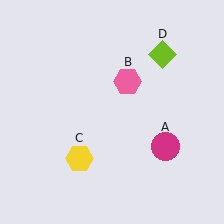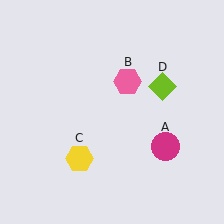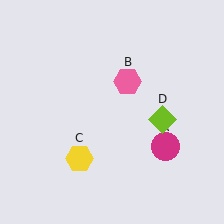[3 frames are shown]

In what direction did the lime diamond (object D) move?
The lime diamond (object D) moved down.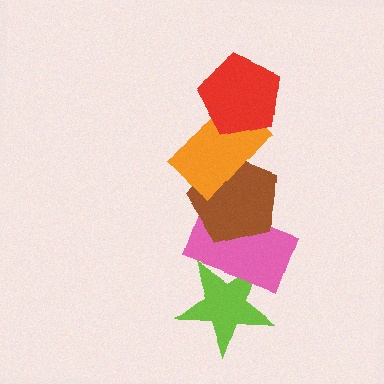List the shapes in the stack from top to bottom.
From top to bottom: the red pentagon, the orange rectangle, the brown pentagon, the pink rectangle, the lime star.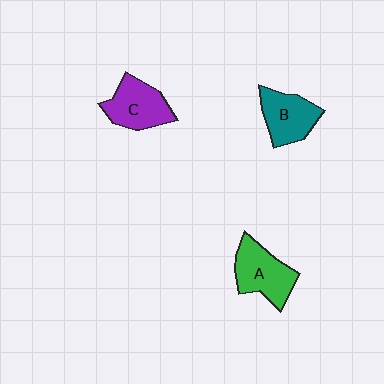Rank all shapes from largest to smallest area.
From largest to smallest: A (green), C (purple), B (teal).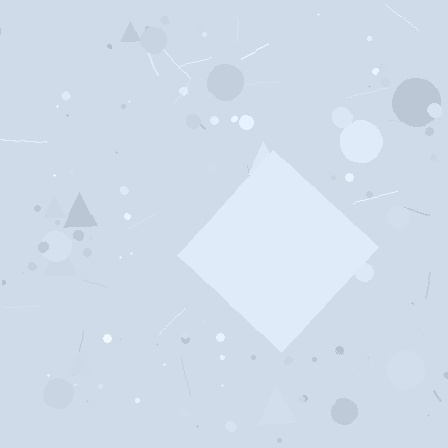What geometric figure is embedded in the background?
A diamond is embedded in the background.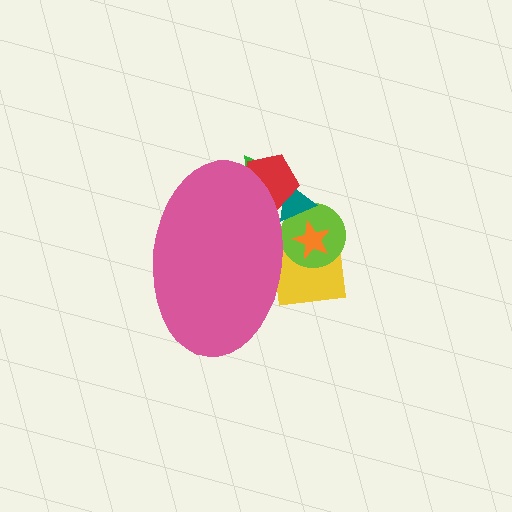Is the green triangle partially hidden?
Yes, the green triangle is partially hidden behind the pink ellipse.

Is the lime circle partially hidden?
Yes, the lime circle is partially hidden behind the pink ellipse.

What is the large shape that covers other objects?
A pink ellipse.